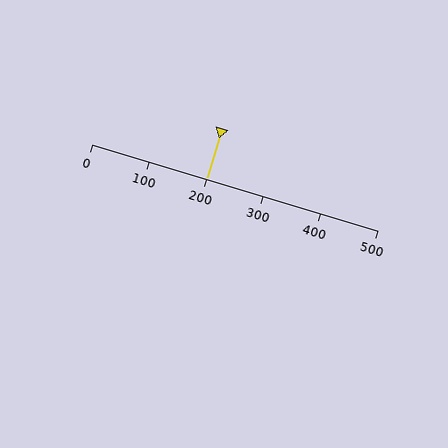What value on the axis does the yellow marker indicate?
The marker indicates approximately 200.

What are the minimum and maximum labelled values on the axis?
The axis runs from 0 to 500.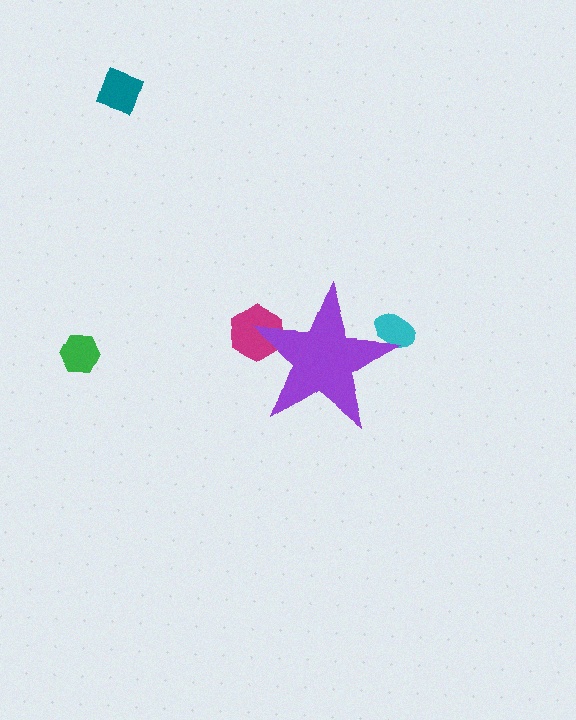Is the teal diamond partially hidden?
No, the teal diamond is fully visible.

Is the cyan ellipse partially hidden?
Yes, the cyan ellipse is partially hidden behind the purple star.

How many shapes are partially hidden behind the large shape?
2 shapes are partially hidden.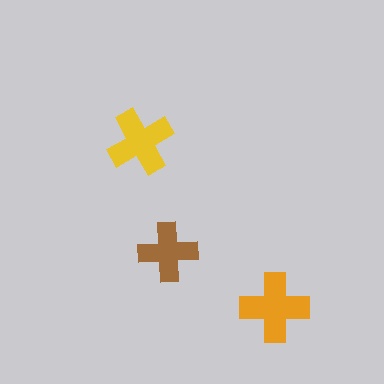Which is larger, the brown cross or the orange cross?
The orange one.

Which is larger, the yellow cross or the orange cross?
The orange one.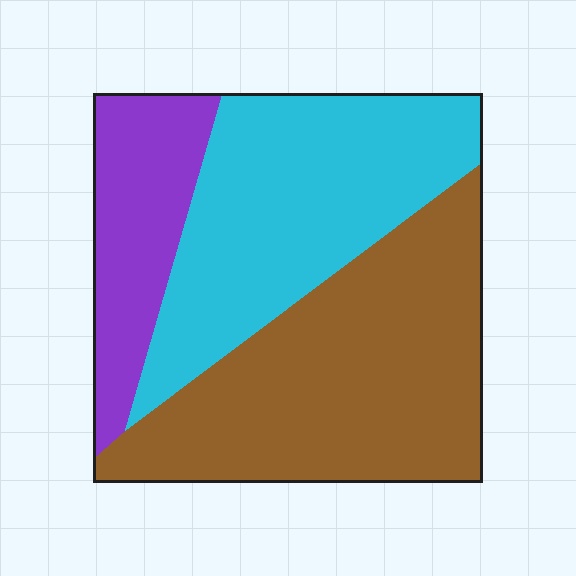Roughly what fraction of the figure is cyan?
Cyan takes up about three eighths (3/8) of the figure.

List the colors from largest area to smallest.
From largest to smallest: brown, cyan, purple.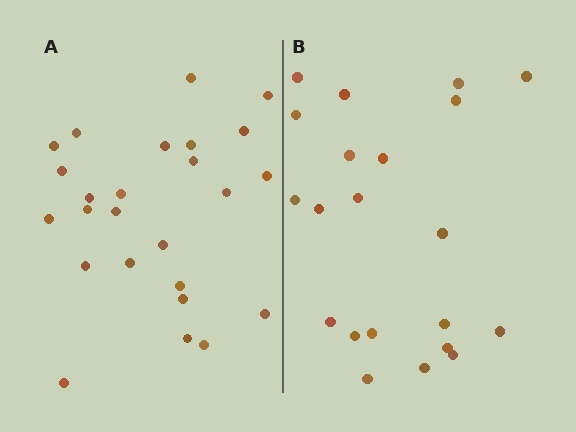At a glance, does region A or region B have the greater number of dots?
Region A (the left region) has more dots.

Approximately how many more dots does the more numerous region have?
Region A has about 4 more dots than region B.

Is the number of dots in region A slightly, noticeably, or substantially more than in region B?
Region A has only slightly more — the two regions are fairly close. The ratio is roughly 1.2 to 1.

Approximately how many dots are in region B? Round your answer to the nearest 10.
About 20 dots. (The exact count is 21, which rounds to 20.)